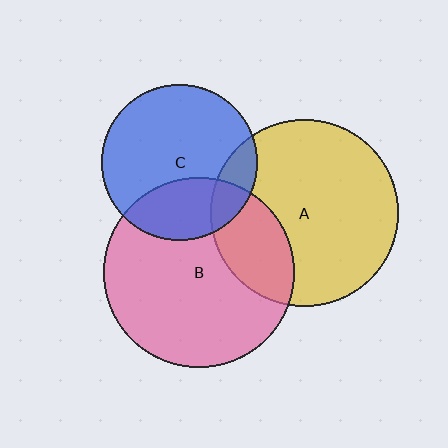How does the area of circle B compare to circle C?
Approximately 1.5 times.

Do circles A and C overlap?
Yes.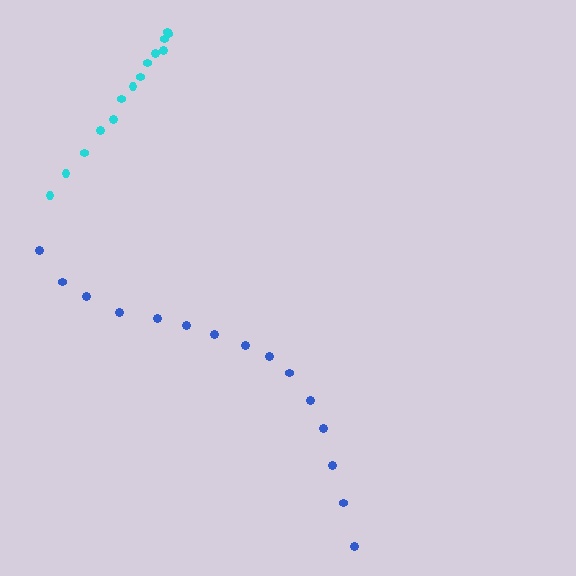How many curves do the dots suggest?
There are 2 distinct paths.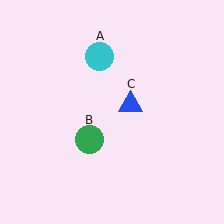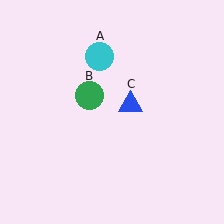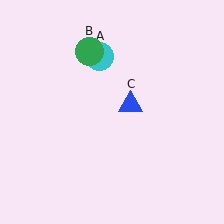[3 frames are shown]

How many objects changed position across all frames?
1 object changed position: green circle (object B).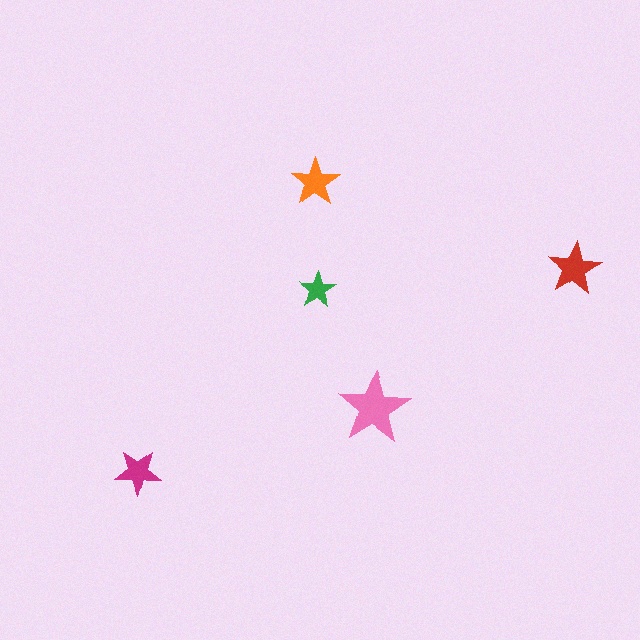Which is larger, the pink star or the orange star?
The pink one.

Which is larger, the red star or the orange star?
The red one.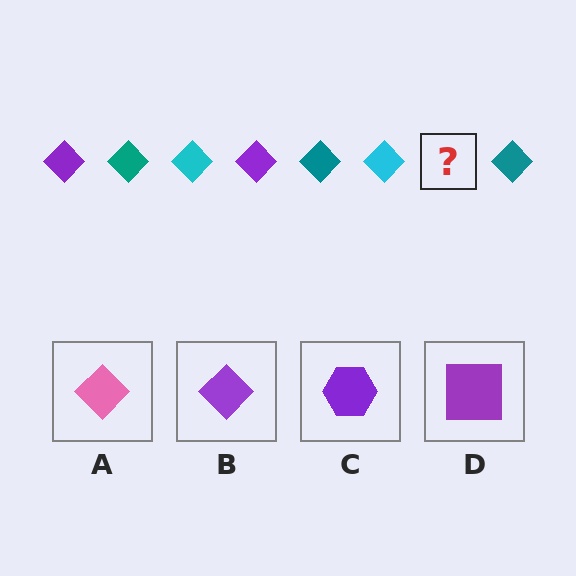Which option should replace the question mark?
Option B.